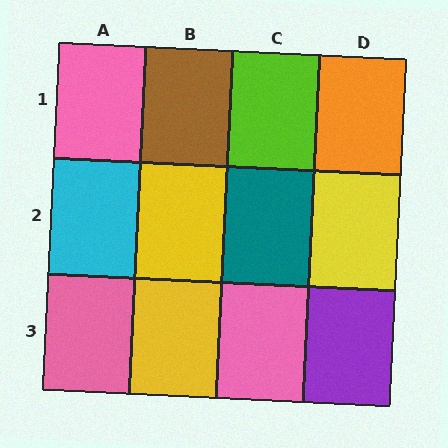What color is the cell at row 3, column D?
Purple.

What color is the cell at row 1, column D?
Orange.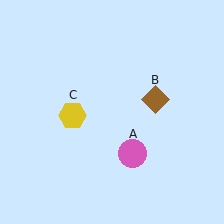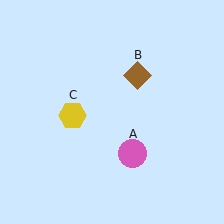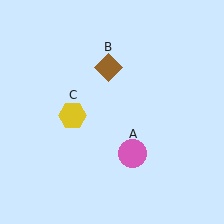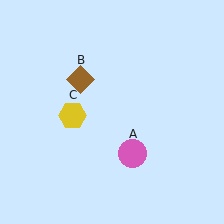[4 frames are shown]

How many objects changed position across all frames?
1 object changed position: brown diamond (object B).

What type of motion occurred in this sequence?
The brown diamond (object B) rotated counterclockwise around the center of the scene.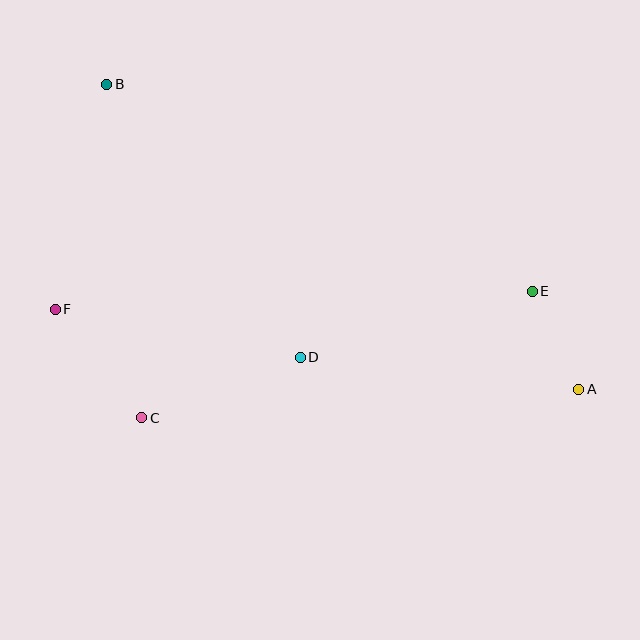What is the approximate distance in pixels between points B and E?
The distance between B and E is approximately 473 pixels.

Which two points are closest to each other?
Points A and E are closest to each other.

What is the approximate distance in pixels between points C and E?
The distance between C and E is approximately 411 pixels.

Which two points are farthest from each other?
Points A and B are farthest from each other.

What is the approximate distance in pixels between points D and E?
The distance between D and E is approximately 241 pixels.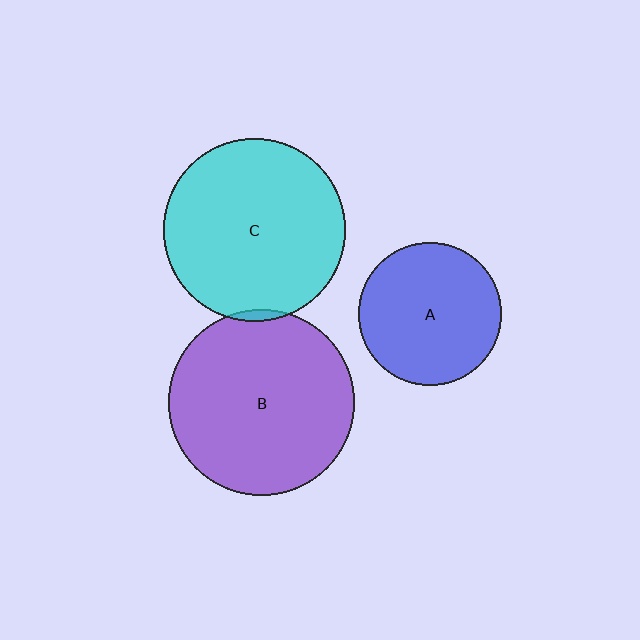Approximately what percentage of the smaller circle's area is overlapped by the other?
Approximately 5%.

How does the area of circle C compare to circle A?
Approximately 1.6 times.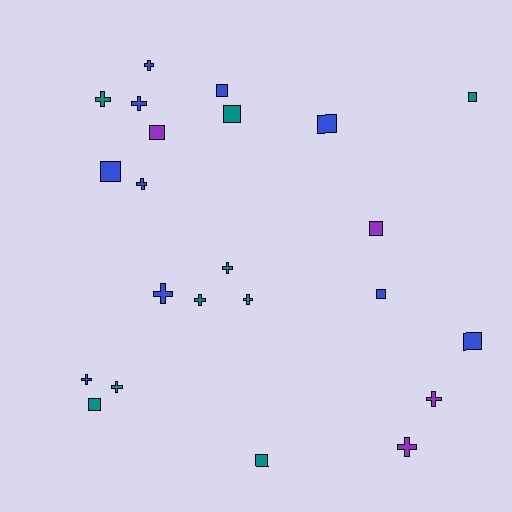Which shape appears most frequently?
Cross, with 12 objects.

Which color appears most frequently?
Blue, with 10 objects.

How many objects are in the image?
There are 23 objects.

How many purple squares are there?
There are 2 purple squares.